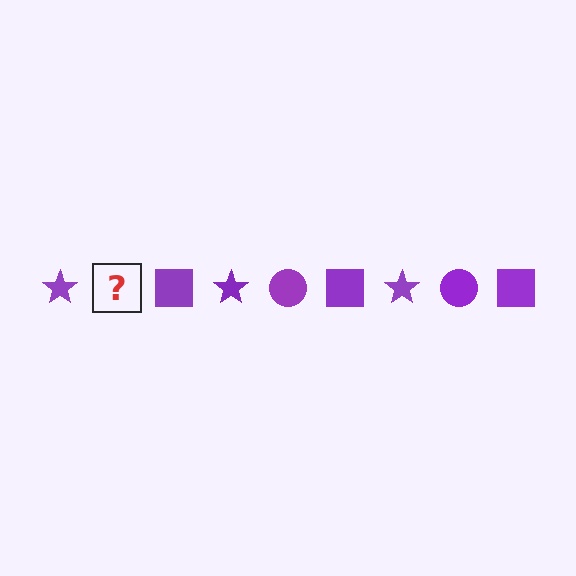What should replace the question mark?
The question mark should be replaced with a purple circle.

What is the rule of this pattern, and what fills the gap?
The rule is that the pattern cycles through star, circle, square shapes in purple. The gap should be filled with a purple circle.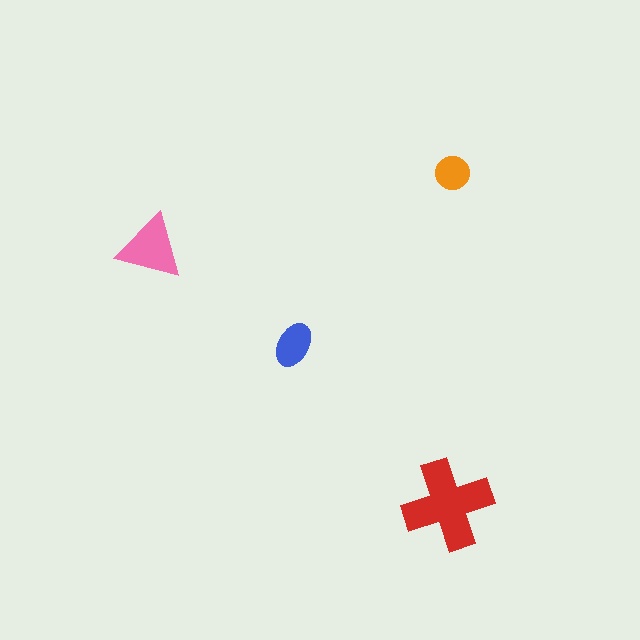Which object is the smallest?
The orange circle.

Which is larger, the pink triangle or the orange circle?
The pink triangle.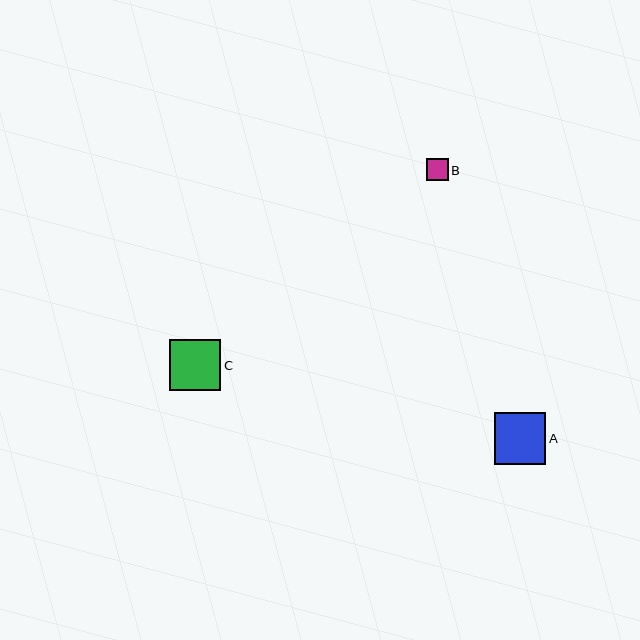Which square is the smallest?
Square B is the smallest with a size of approximately 22 pixels.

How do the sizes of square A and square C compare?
Square A and square C are approximately the same size.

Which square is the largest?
Square A is the largest with a size of approximately 52 pixels.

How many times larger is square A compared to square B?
Square A is approximately 2.4 times the size of square B.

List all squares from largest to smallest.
From largest to smallest: A, C, B.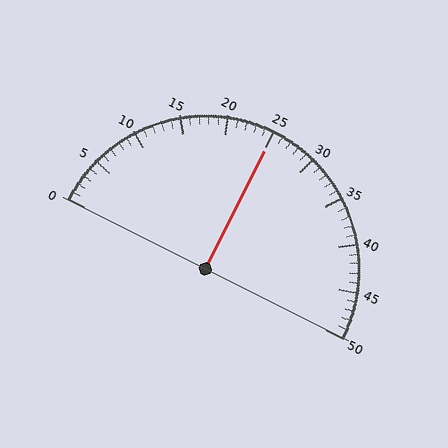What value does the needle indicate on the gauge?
The needle indicates approximately 25.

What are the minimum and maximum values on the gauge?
The gauge ranges from 0 to 50.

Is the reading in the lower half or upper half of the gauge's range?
The reading is in the upper half of the range (0 to 50).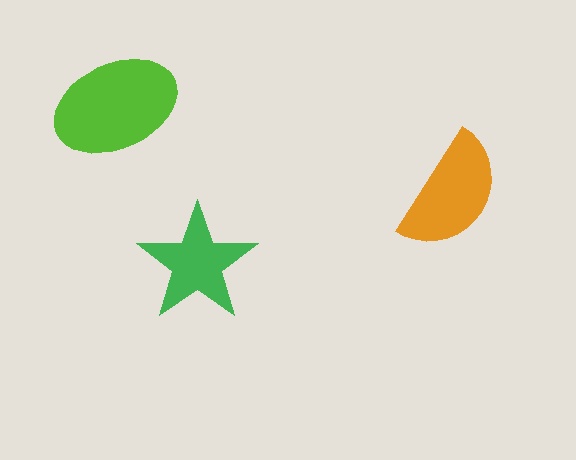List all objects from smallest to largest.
The green star, the orange semicircle, the lime ellipse.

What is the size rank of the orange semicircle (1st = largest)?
2nd.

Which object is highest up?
The lime ellipse is topmost.